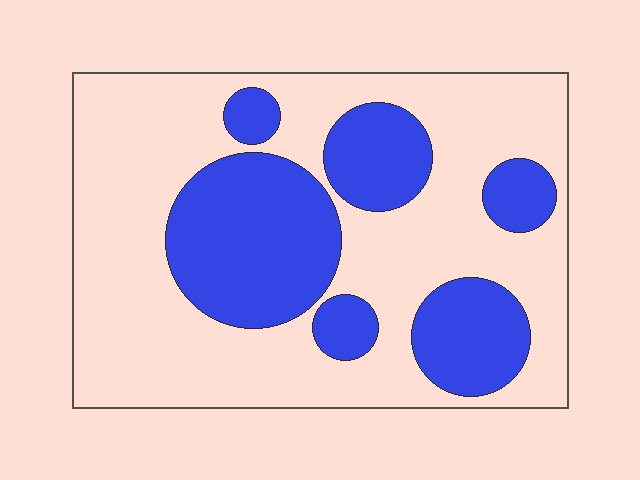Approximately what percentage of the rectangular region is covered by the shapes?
Approximately 35%.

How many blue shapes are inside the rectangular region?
6.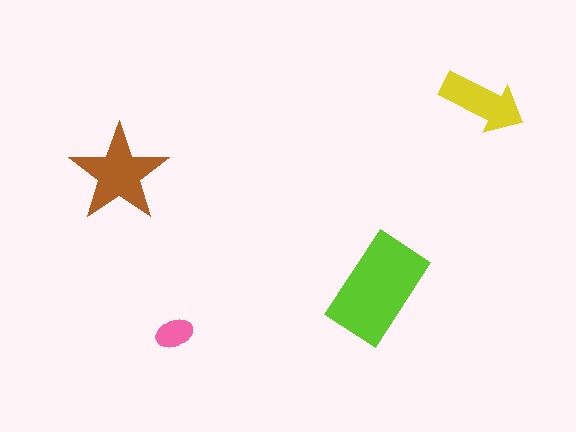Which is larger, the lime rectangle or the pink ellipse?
The lime rectangle.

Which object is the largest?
The lime rectangle.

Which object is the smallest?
The pink ellipse.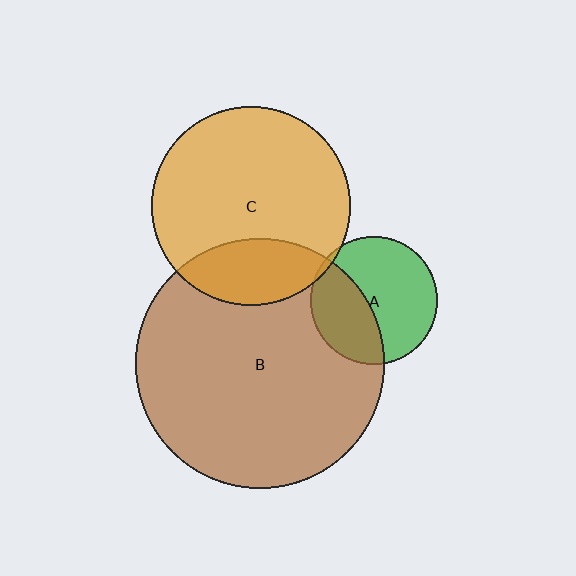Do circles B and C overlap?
Yes.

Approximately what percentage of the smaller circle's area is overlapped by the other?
Approximately 25%.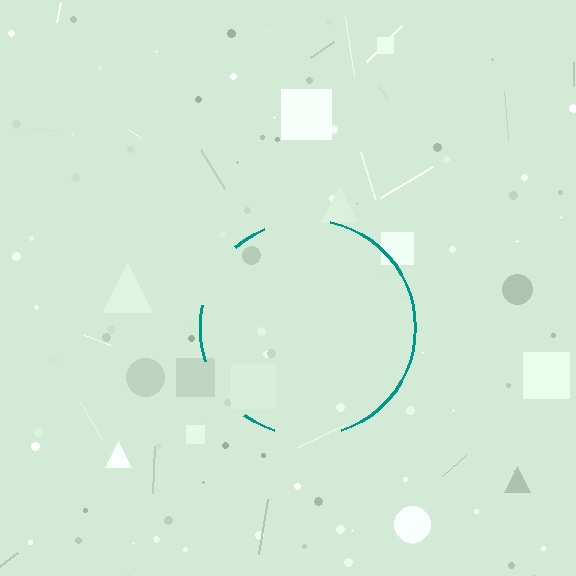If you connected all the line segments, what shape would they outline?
They would outline a circle.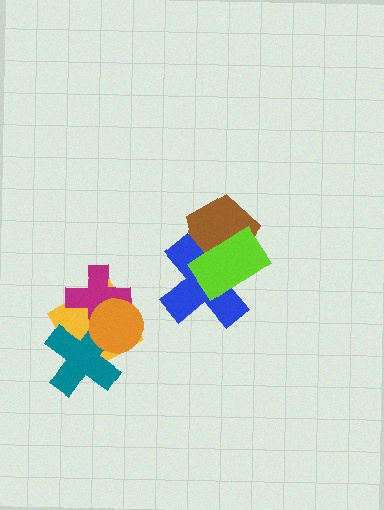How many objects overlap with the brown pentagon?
2 objects overlap with the brown pentagon.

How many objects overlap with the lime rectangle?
2 objects overlap with the lime rectangle.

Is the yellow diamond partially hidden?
Yes, it is partially covered by another shape.